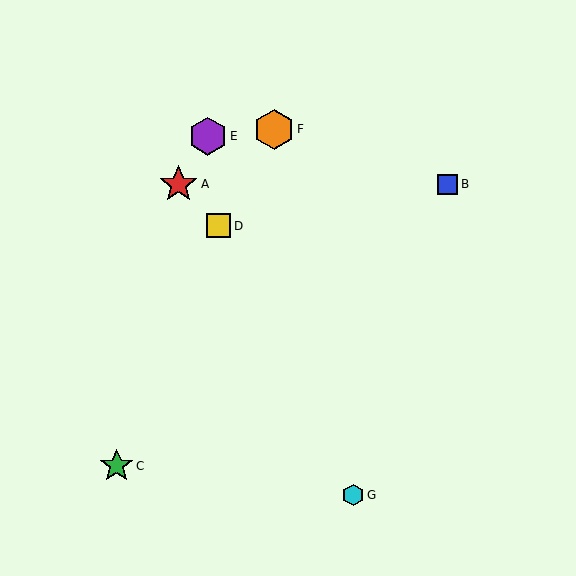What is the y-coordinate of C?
Object C is at y≈466.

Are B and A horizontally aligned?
Yes, both are at y≈184.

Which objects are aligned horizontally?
Objects A, B are aligned horizontally.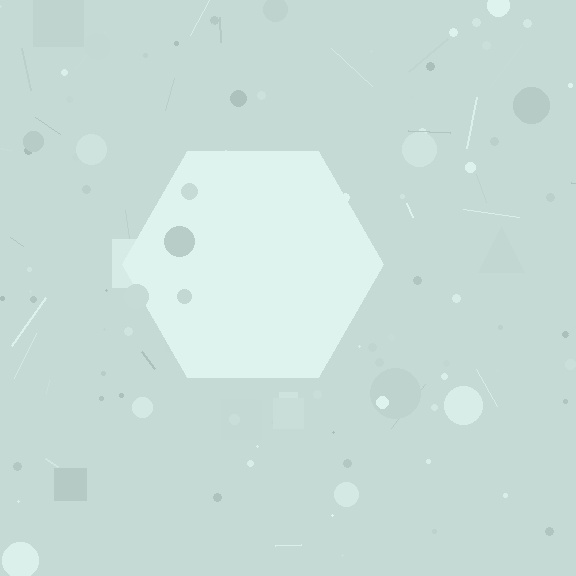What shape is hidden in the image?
A hexagon is hidden in the image.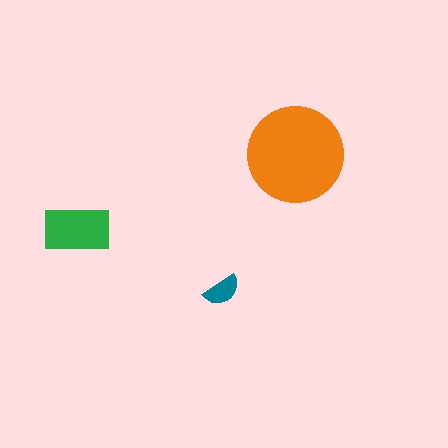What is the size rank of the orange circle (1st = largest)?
1st.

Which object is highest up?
The orange circle is topmost.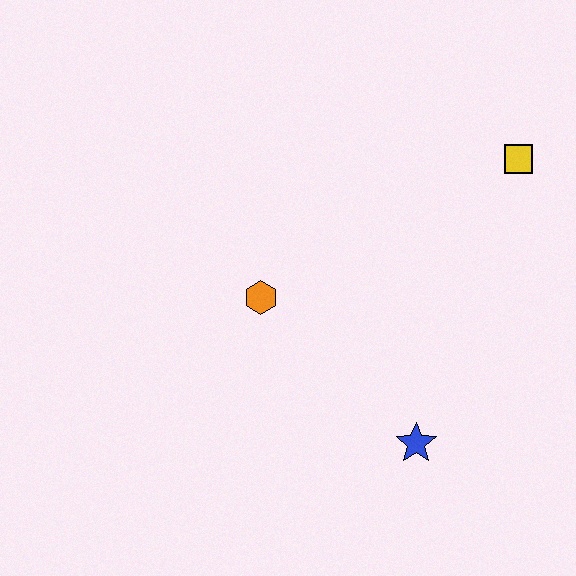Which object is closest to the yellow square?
The orange hexagon is closest to the yellow square.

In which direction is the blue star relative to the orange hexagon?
The blue star is to the right of the orange hexagon.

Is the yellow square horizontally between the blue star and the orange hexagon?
No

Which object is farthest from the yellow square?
The blue star is farthest from the yellow square.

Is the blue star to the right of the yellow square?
No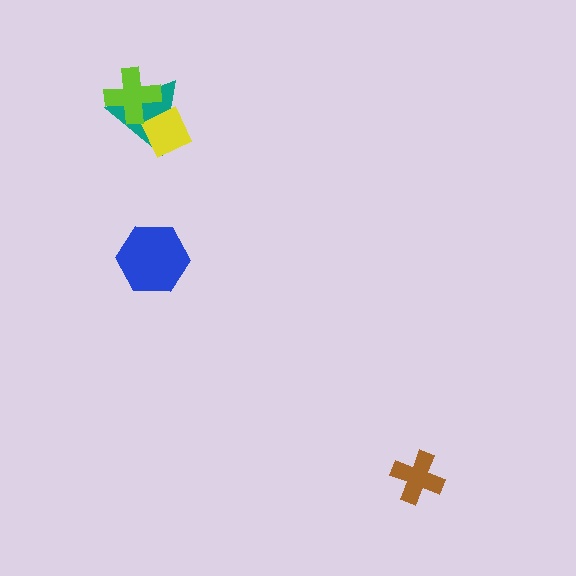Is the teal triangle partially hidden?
Yes, it is partially covered by another shape.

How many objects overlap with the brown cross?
0 objects overlap with the brown cross.